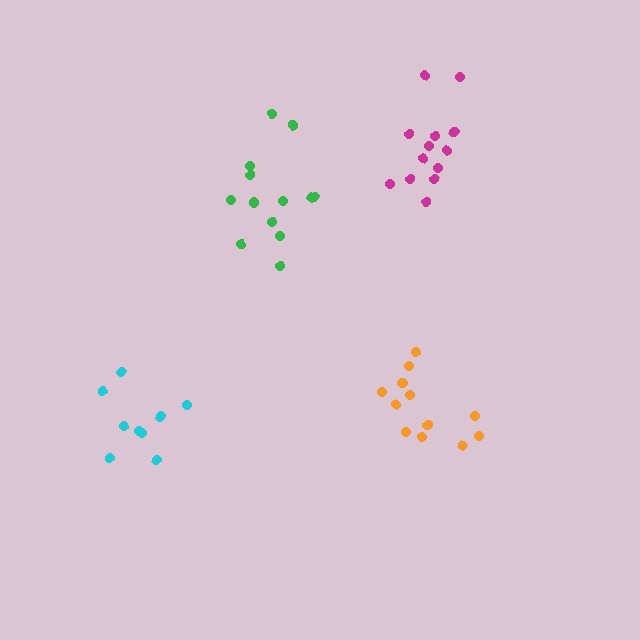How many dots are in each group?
Group 1: 13 dots, Group 2: 13 dots, Group 3: 12 dots, Group 4: 9 dots (47 total).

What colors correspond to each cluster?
The clusters are colored: green, magenta, orange, cyan.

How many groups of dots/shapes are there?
There are 4 groups.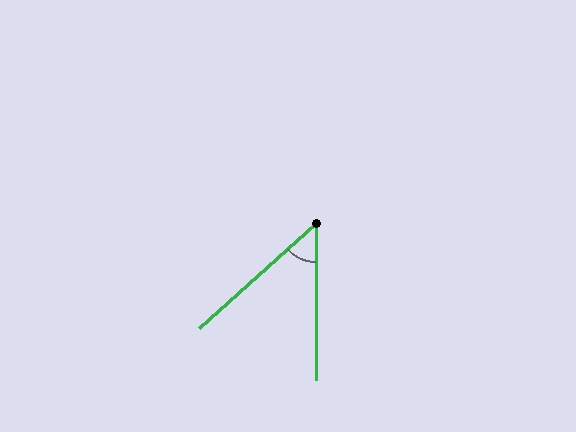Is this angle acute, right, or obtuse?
It is acute.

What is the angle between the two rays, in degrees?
Approximately 48 degrees.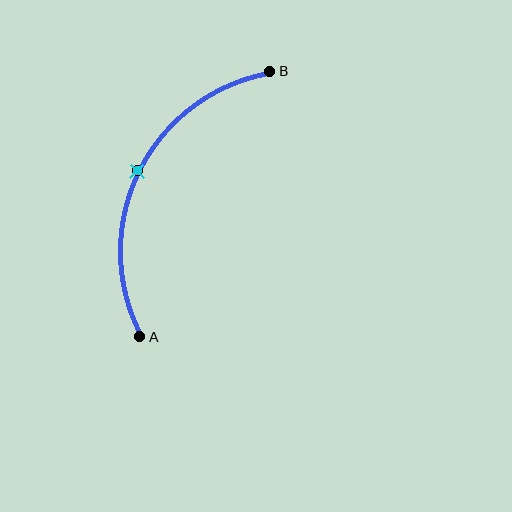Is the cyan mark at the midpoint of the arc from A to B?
Yes. The cyan mark lies on the arc at equal arc-length from both A and B — it is the arc midpoint.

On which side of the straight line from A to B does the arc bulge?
The arc bulges to the left of the straight line connecting A and B.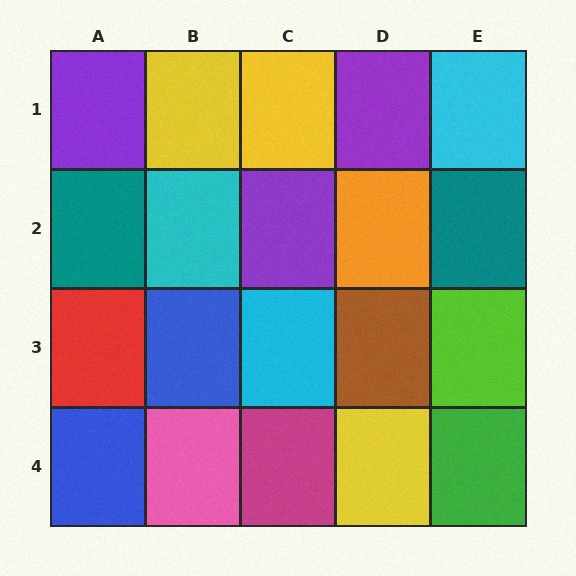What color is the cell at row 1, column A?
Purple.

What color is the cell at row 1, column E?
Cyan.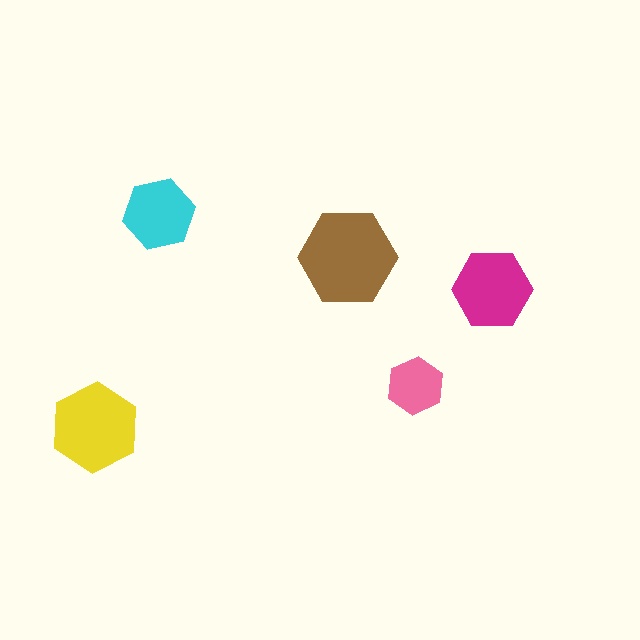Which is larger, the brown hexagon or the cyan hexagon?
The brown one.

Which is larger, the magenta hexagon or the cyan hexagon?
The magenta one.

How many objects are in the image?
There are 5 objects in the image.